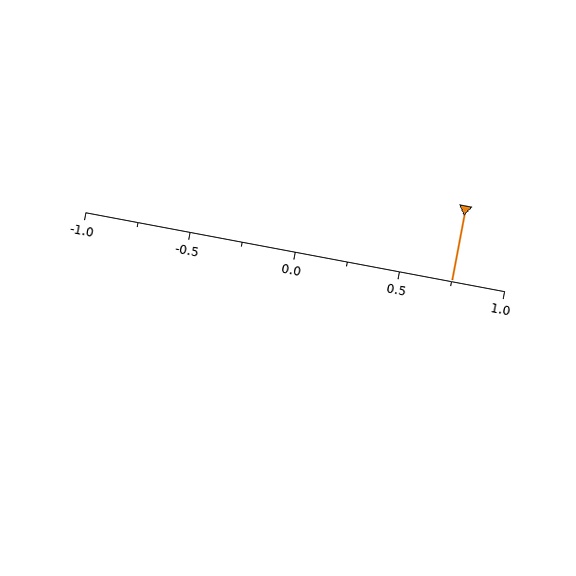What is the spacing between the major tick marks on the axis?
The major ticks are spaced 0.5 apart.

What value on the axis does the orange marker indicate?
The marker indicates approximately 0.75.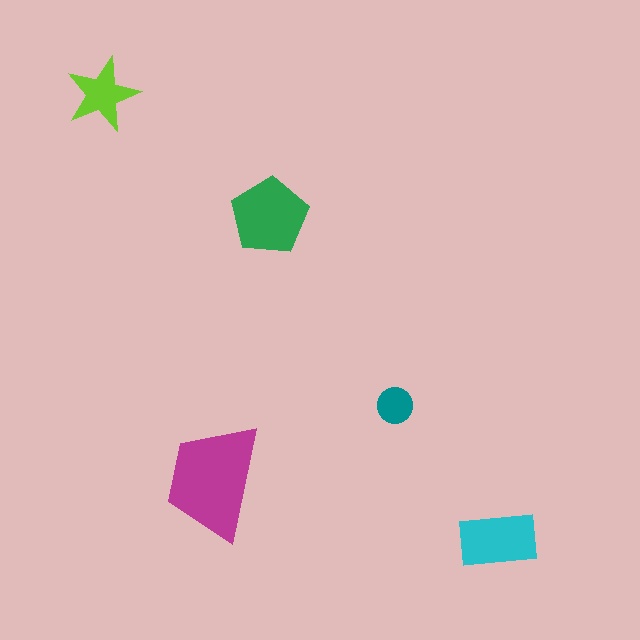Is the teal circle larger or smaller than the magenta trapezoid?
Smaller.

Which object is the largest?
The magenta trapezoid.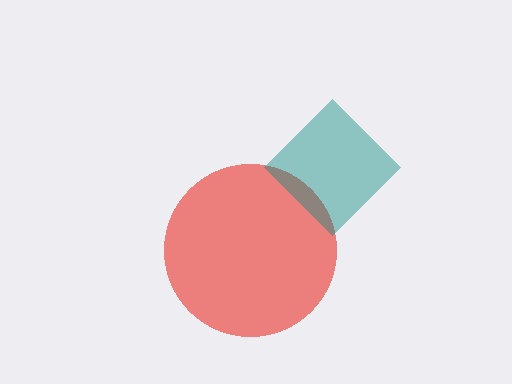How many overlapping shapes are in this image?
There are 2 overlapping shapes in the image.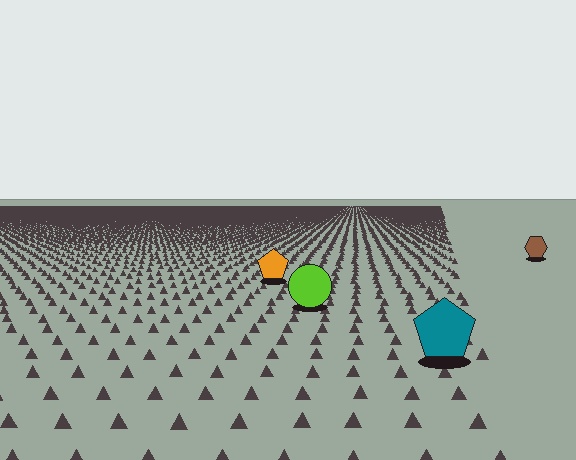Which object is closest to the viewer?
The teal pentagon is closest. The texture marks near it are larger and more spread out.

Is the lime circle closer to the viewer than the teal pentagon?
No. The teal pentagon is closer — you can tell from the texture gradient: the ground texture is coarser near it.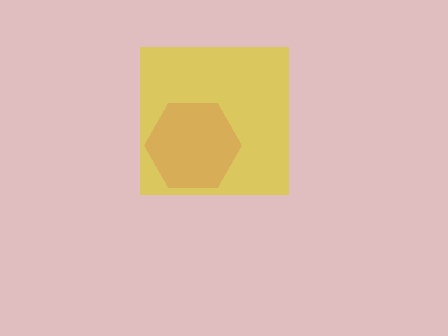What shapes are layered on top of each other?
The layered shapes are: a magenta hexagon, a yellow square.